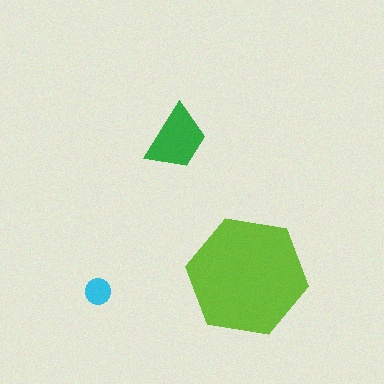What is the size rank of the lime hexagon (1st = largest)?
1st.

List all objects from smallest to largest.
The cyan circle, the green trapezoid, the lime hexagon.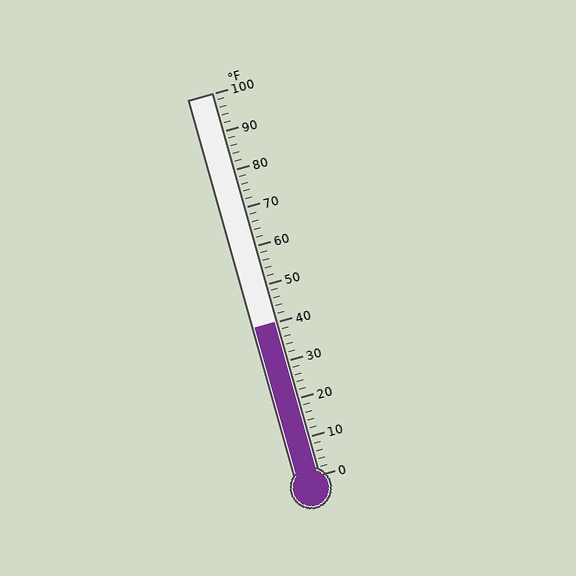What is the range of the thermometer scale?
The thermometer scale ranges from 0°F to 100°F.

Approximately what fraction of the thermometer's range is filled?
The thermometer is filled to approximately 40% of its range.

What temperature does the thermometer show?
The thermometer shows approximately 40°F.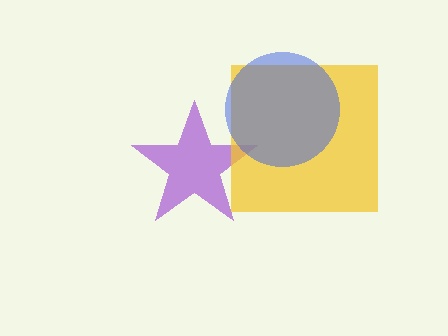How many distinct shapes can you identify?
There are 3 distinct shapes: a purple star, a yellow square, a blue circle.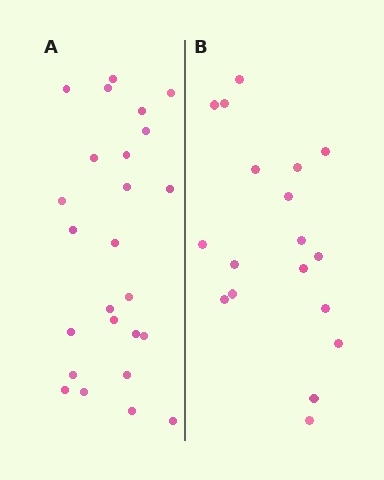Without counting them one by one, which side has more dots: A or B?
Region A (the left region) has more dots.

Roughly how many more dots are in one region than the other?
Region A has roughly 8 or so more dots than region B.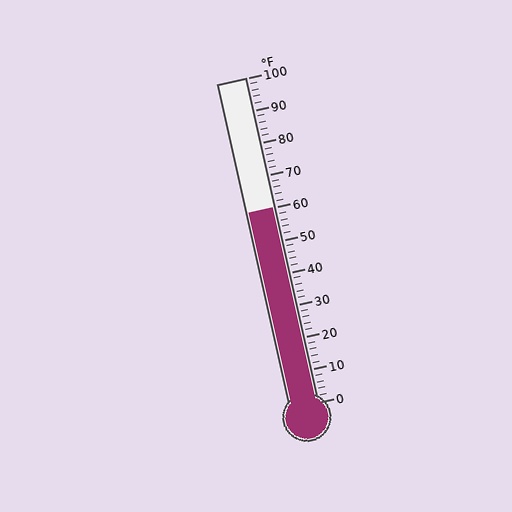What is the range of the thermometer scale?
The thermometer scale ranges from 0°F to 100°F.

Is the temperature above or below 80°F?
The temperature is below 80°F.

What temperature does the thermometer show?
The thermometer shows approximately 60°F.